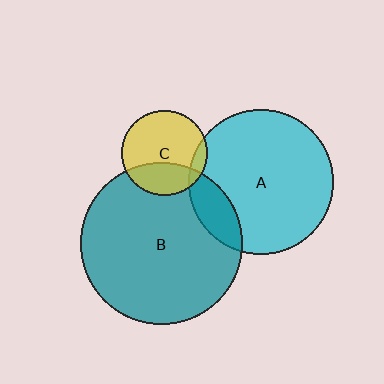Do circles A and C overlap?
Yes.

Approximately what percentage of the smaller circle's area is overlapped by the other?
Approximately 10%.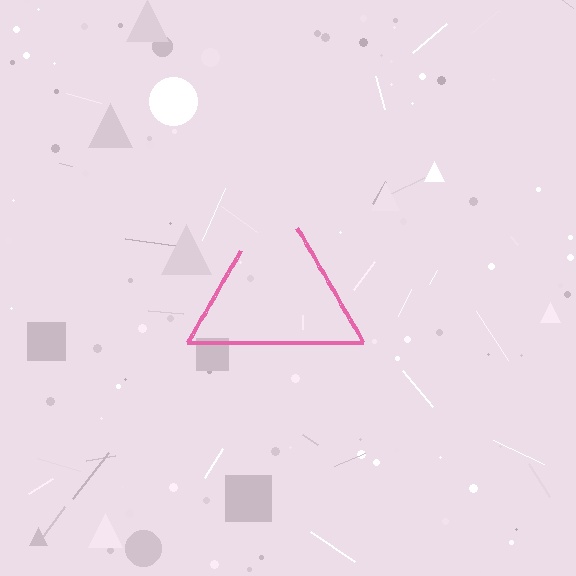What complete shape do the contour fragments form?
The contour fragments form a triangle.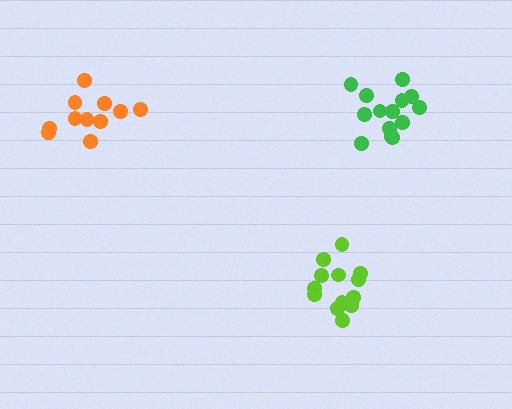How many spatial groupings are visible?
There are 3 spatial groupings.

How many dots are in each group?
Group 1: 11 dots, Group 2: 15 dots, Group 3: 14 dots (40 total).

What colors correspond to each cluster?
The clusters are colored: orange, lime, green.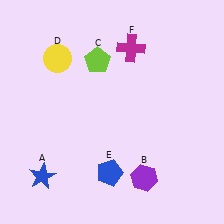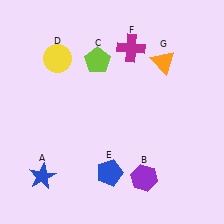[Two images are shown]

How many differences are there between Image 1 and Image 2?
There is 1 difference between the two images.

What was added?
An orange triangle (G) was added in Image 2.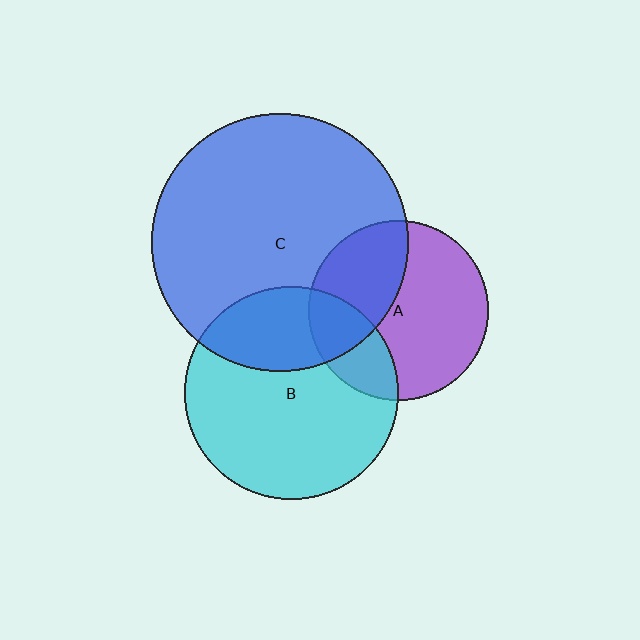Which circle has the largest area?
Circle C (blue).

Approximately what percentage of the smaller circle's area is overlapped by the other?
Approximately 25%.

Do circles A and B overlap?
Yes.